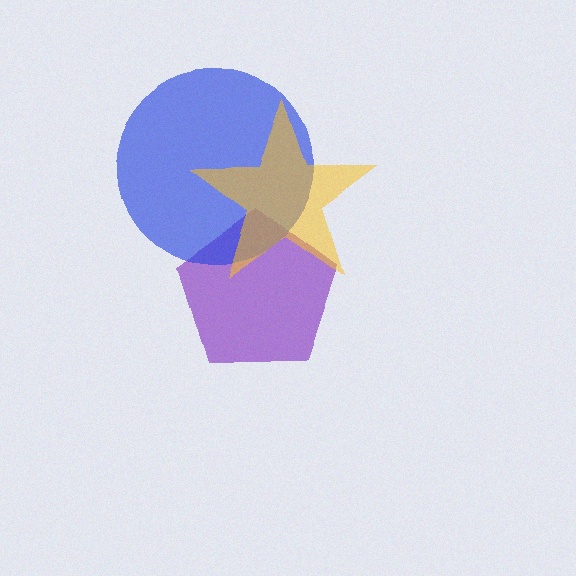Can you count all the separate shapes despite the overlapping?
Yes, there are 3 separate shapes.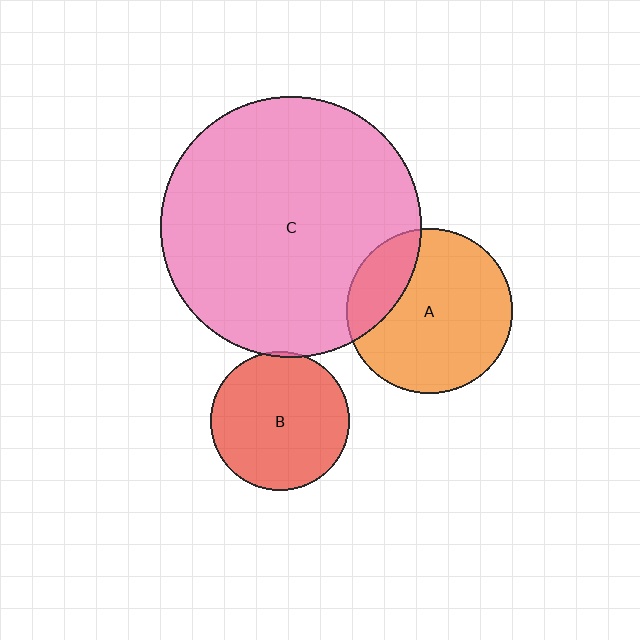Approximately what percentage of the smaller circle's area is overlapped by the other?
Approximately 5%.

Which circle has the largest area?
Circle C (pink).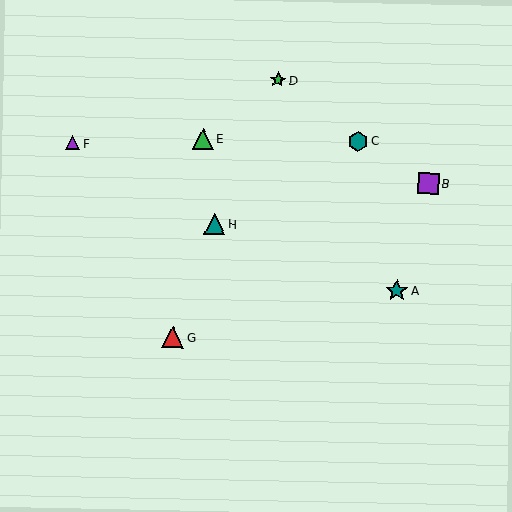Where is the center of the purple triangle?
The center of the purple triangle is at (73, 143).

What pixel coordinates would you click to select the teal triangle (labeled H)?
Click at (214, 224) to select the teal triangle H.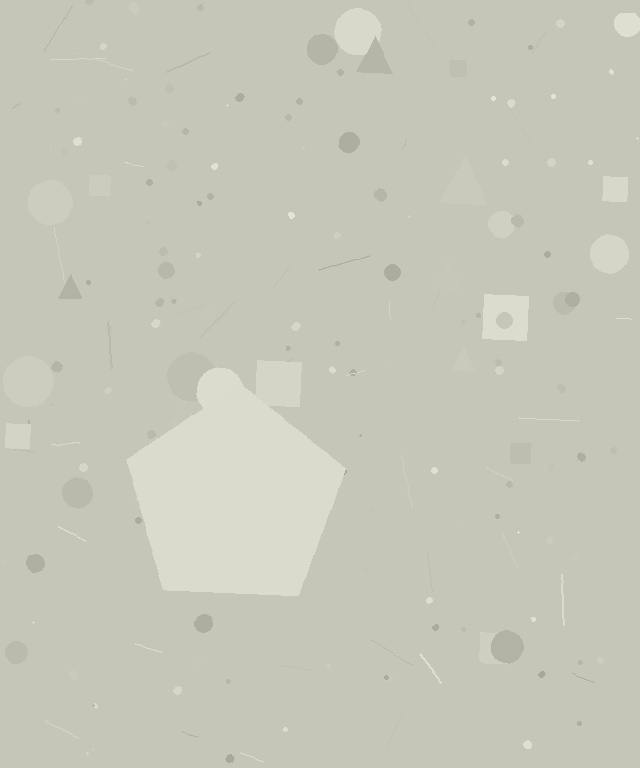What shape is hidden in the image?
A pentagon is hidden in the image.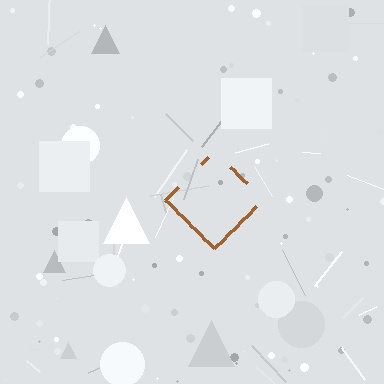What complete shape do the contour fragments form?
The contour fragments form a diamond.